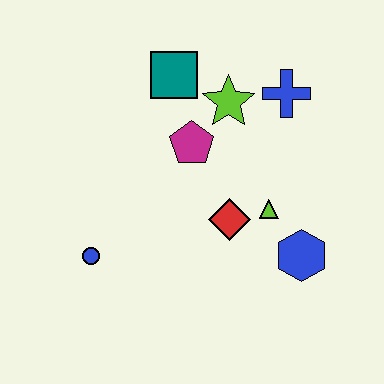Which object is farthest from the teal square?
The blue hexagon is farthest from the teal square.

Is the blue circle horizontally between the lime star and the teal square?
No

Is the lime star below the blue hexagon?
No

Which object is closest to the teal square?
The lime star is closest to the teal square.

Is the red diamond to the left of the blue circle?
No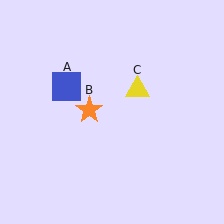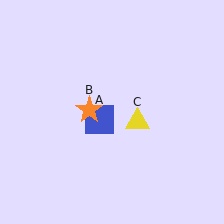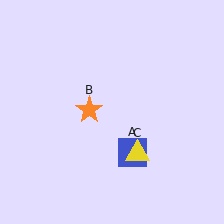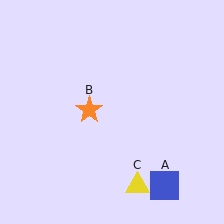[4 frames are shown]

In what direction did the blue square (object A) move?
The blue square (object A) moved down and to the right.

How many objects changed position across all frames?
2 objects changed position: blue square (object A), yellow triangle (object C).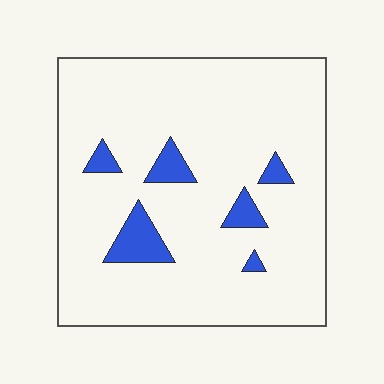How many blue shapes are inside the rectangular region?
6.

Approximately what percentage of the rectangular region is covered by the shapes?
Approximately 10%.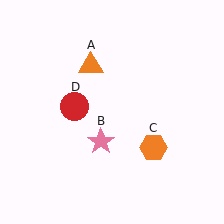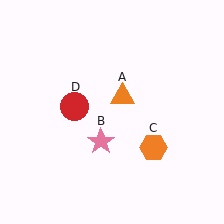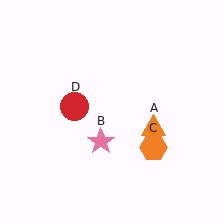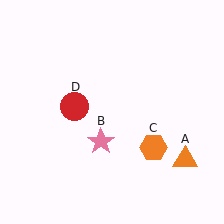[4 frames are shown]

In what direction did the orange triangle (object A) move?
The orange triangle (object A) moved down and to the right.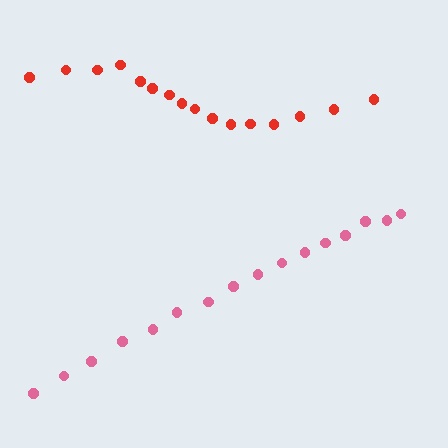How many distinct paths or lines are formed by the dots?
There are 2 distinct paths.